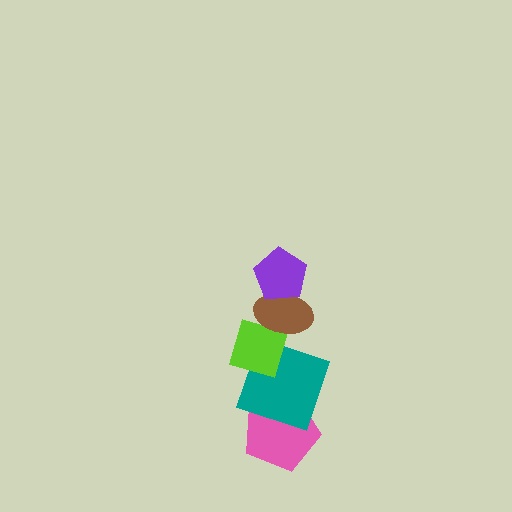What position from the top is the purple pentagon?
The purple pentagon is 1st from the top.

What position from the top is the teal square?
The teal square is 4th from the top.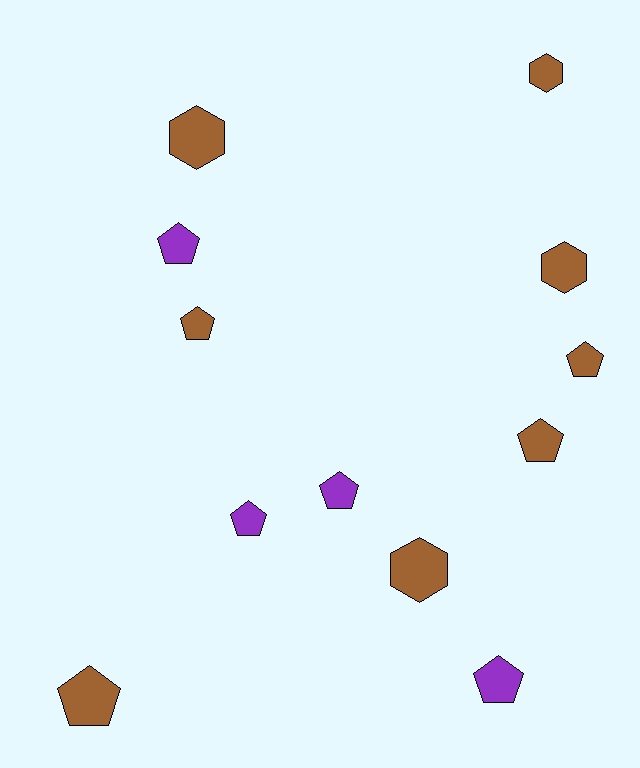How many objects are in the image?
There are 12 objects.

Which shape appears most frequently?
Pentagon, with 8 objects.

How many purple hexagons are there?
There are no purple hexagons.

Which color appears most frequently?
Brown, with 8 objects.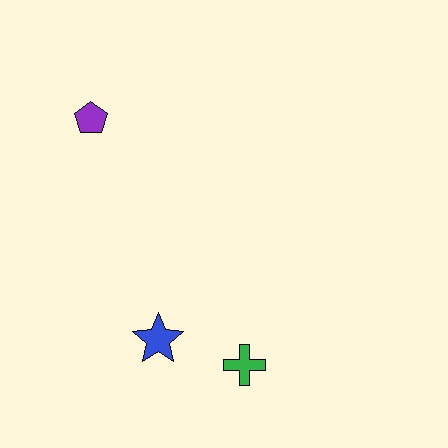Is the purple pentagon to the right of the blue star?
No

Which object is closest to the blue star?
The green cross is closest to the blue star.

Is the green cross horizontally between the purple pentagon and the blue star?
No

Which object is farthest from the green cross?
The purple pentagon is farthest from the green cross.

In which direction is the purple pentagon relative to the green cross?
The purple pentagon is above the green cross.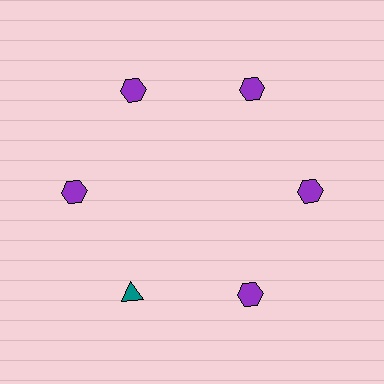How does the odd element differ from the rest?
It differs in both color (teal instead of purple) and shape (triangle instead of hexagon).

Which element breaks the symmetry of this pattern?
The teal triangle at roughly the 7 o'clock position breaks the symmetry. All other shapes are purple hexagons.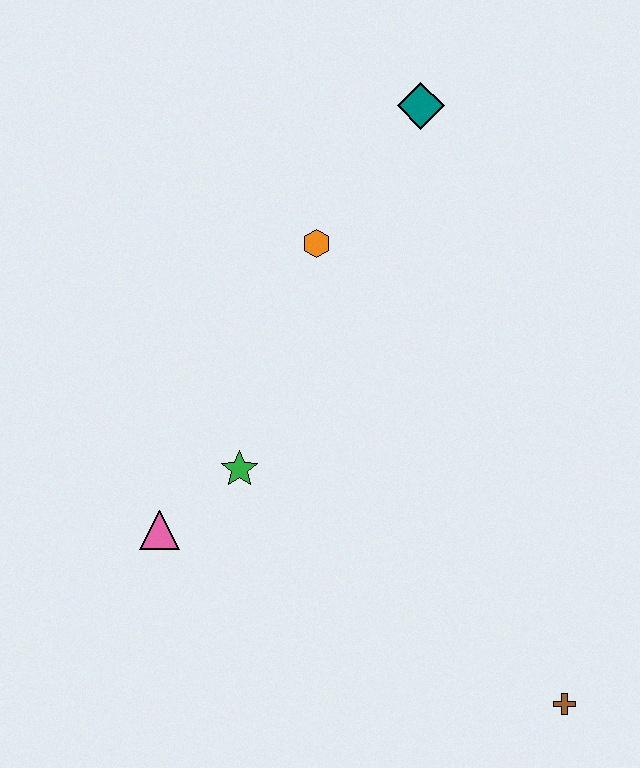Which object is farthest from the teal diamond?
The brown cross is farthest from the teal diamond.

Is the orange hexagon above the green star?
Yes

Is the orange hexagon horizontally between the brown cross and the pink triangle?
Yes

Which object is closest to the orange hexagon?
The teal diamond is closest to the orange hexagon.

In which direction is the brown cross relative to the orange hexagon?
The brown cross is below the orange hexagon.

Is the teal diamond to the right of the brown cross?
No